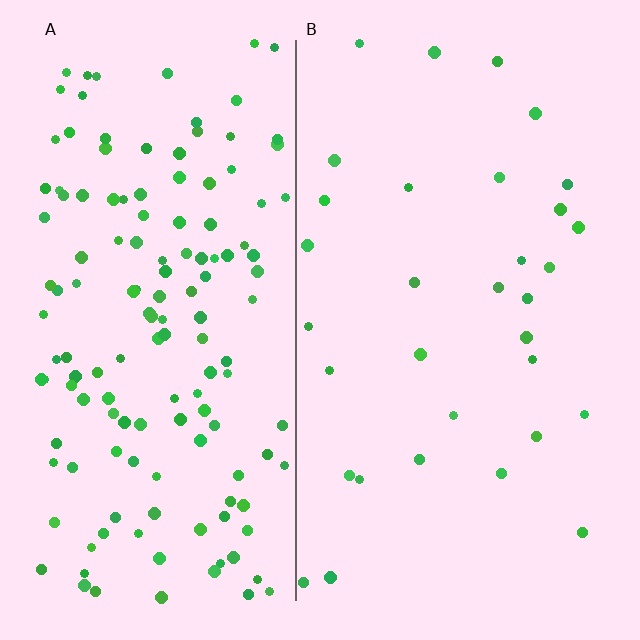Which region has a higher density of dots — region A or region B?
A (the left).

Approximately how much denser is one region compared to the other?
Approximately 4.5× — region A over region B.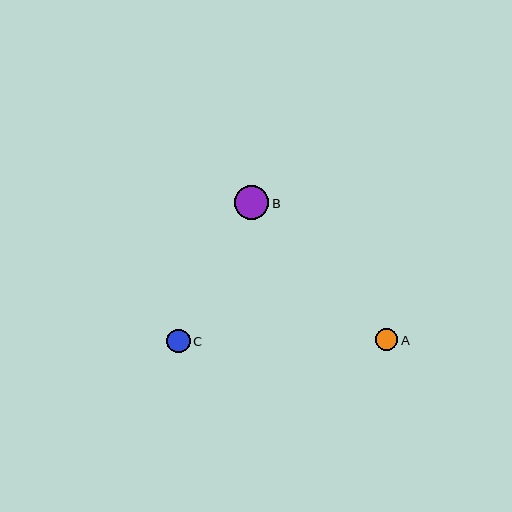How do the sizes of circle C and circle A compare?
Circle C and circle A are approximately the same size.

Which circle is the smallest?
Circle A is the smallest with a size of approximately 22 pixels.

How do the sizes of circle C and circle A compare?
Circle C and circle A are approximately the same size.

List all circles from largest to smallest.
From largest to smallest: B, C, A.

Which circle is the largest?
Circle B is the largest with a size of approximately 34 pixels.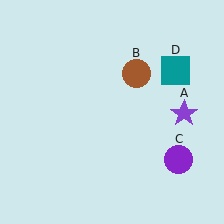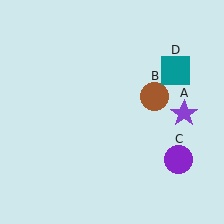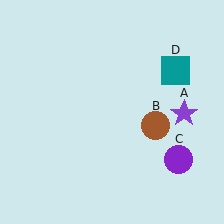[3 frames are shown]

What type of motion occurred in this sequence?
The brown circle (object B) rotated clockwise around the center of the scene.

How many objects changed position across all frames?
1 object changed position: brown circle (object B).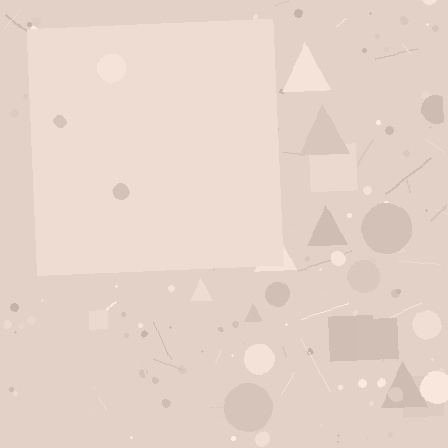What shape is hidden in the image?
A square is hidden in the image.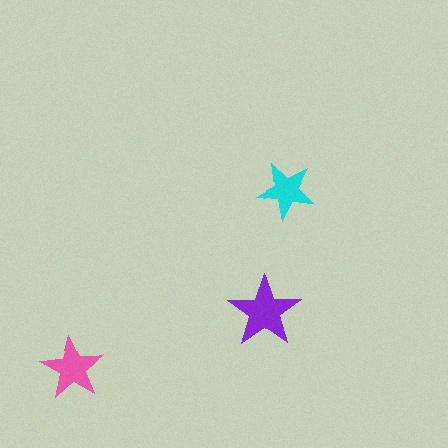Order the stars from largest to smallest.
the purple one, the pink one, the cyan one.